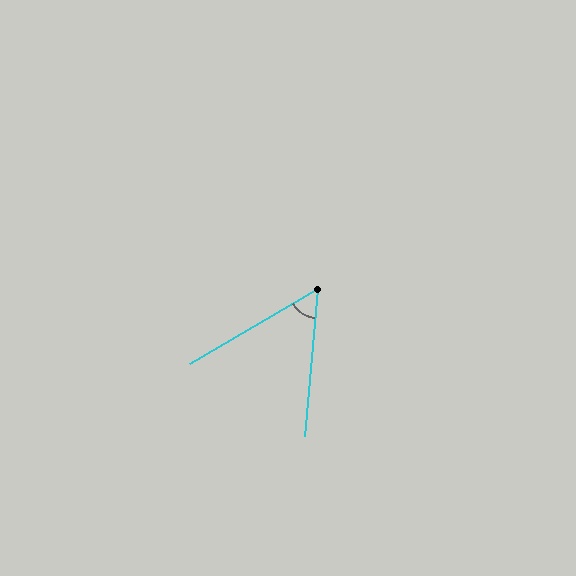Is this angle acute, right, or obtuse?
It is acute.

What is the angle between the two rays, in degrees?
Approximately 54 degrees.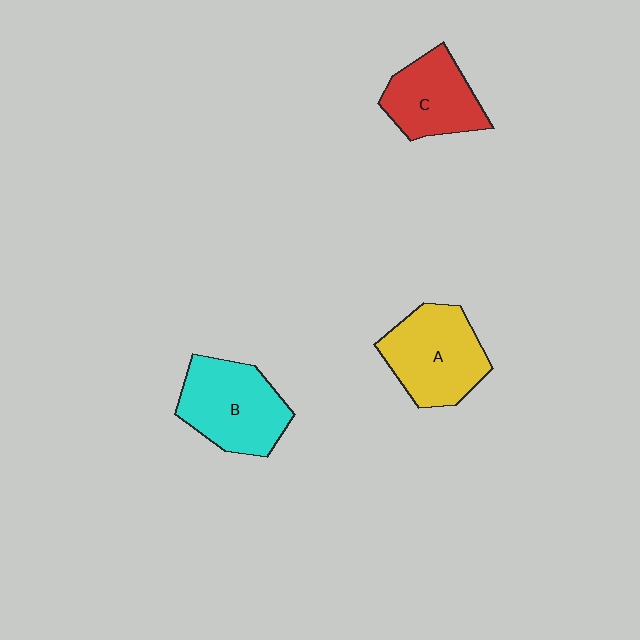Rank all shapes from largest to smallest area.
From largest to smallest: B (cyan), A (yellow), C (red).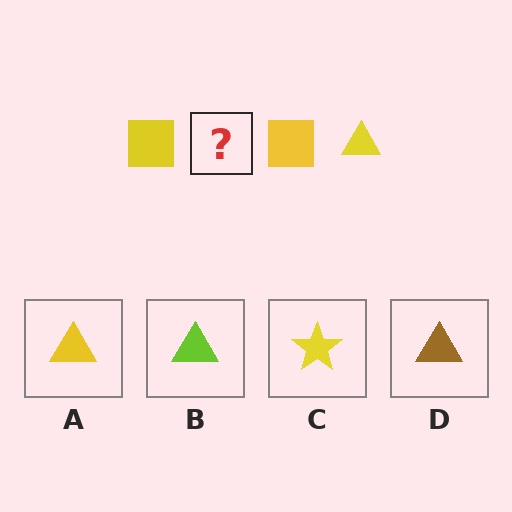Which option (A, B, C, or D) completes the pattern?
A.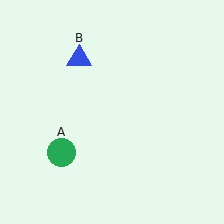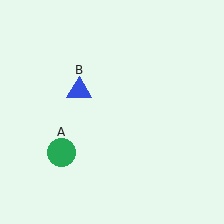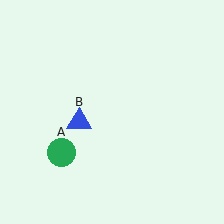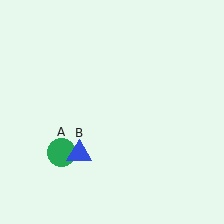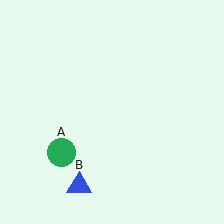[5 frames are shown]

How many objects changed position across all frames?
1 object changed position: blue triangle (object B).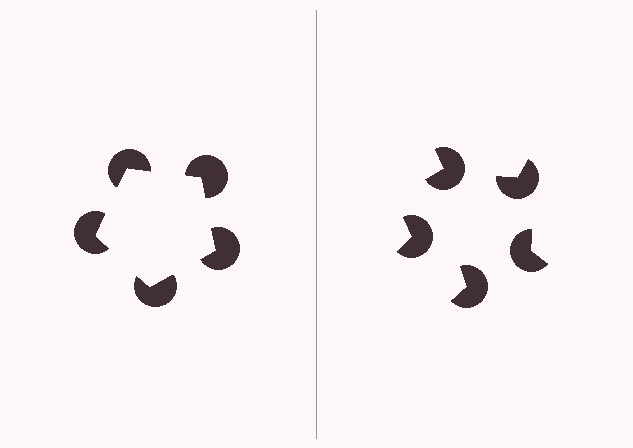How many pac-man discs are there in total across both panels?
10 — 5 on each side.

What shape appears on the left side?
An illusory pentagon.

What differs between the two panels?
The pac-man discs are positioned identically on both sides; only the wedge orientations differ. On the left they align to a pentagon; on the right they are misaligned.